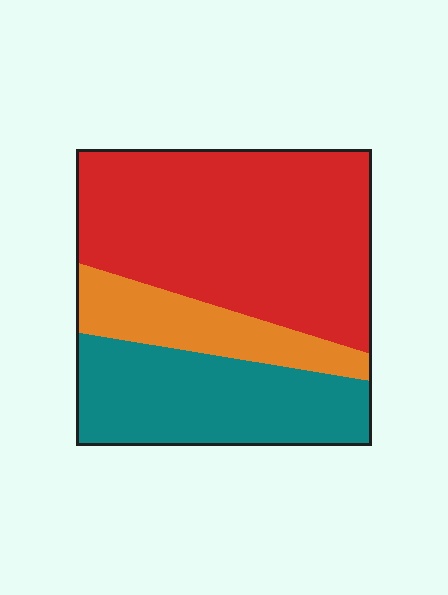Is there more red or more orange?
Red.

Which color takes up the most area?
Red, at roughly 55%.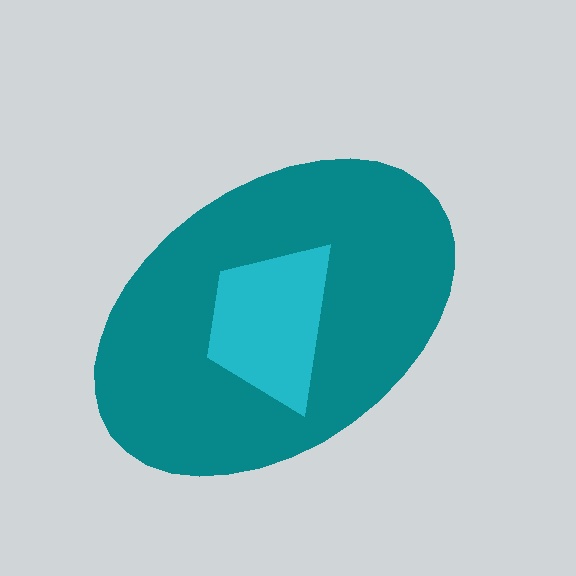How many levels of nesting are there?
2.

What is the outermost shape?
The teal ellipse.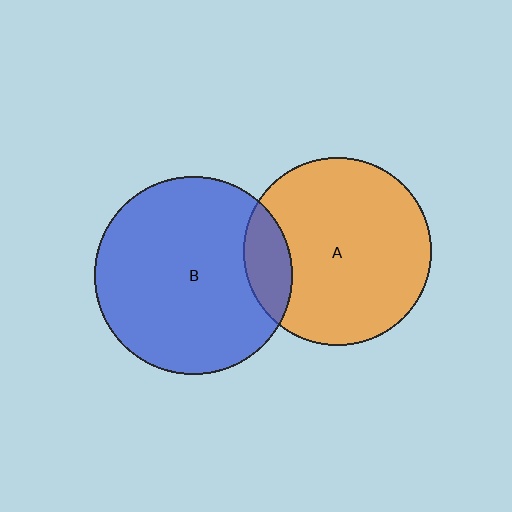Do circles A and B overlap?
Yes.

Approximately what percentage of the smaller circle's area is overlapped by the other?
Approximately 15%.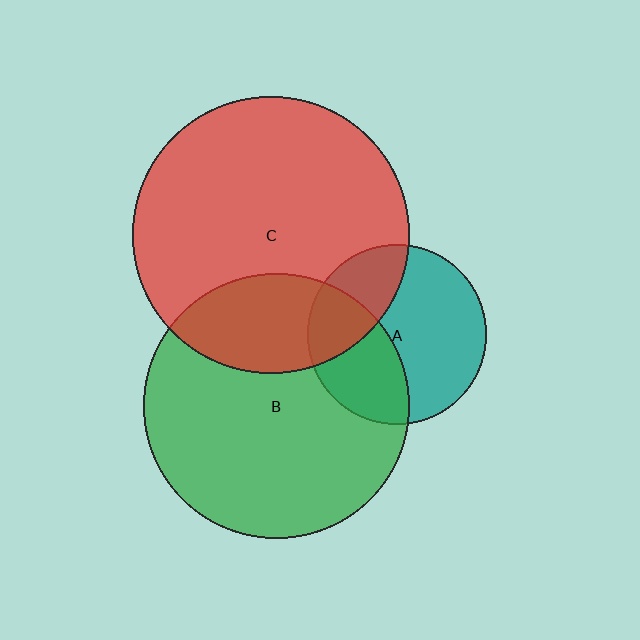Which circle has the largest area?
Circle C (red).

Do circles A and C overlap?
Yes.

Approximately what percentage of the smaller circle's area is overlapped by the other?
Approximately 30%.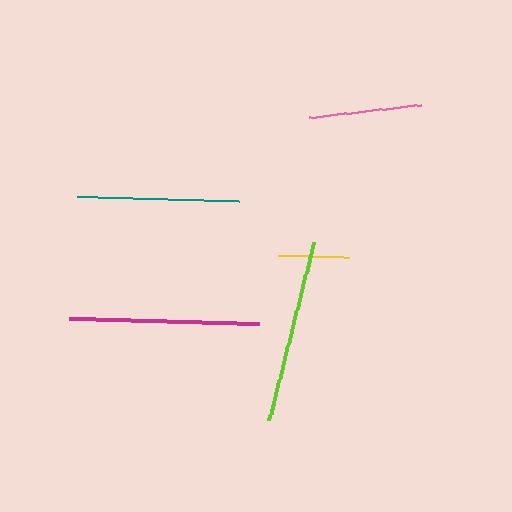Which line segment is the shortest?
The yellow line is the shortest at approximately 71 pixels.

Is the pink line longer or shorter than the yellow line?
The pink line is longer than the yellow line.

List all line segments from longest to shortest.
From longest to shortest: magenta, lime, teal, pink, yellow.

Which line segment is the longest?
The magenta line is the longest at approximately 191 pixels.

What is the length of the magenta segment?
The magenta segment is approximately 191 pixels long.